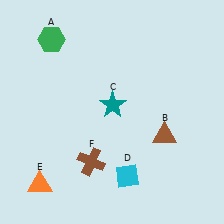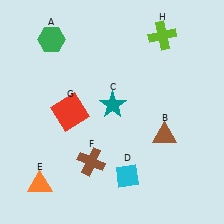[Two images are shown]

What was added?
A red square (G), a lime cross (H) were added in Image 2.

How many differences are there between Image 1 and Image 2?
There are 2 differences between the two images.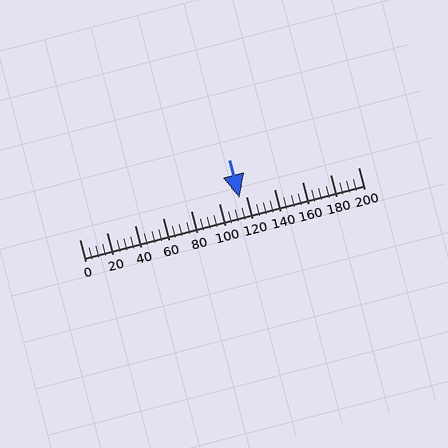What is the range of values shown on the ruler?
The ruler shows values from 0 to 200.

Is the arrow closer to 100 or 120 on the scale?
The arrow is closer to 120.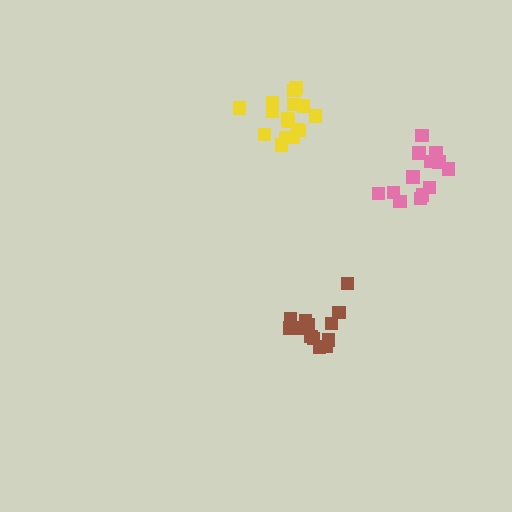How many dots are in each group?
Group 1: 13 dots, Group 2: 16 dots, Group 3: 13 dots (42 total).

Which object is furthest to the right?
The pink cluster is rightmost.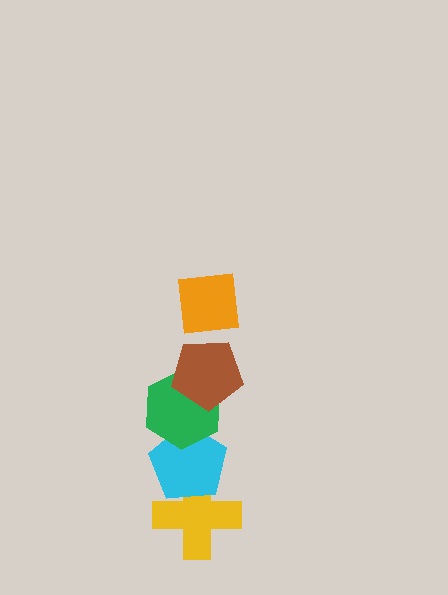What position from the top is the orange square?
The orange square is 1st from the top.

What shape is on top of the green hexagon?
The brown pentagon is on top of the green hexagon.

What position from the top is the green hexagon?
The green hexagon is 3rd from the top.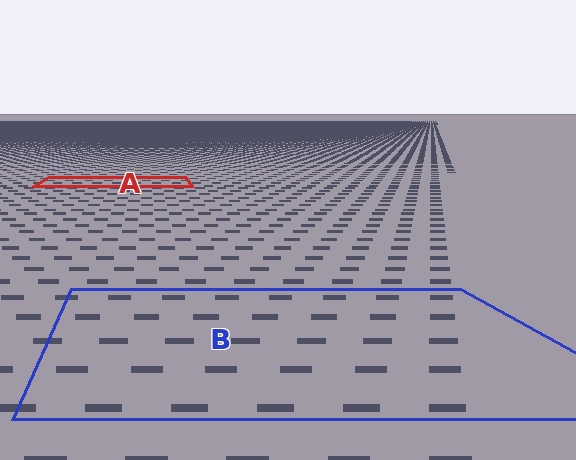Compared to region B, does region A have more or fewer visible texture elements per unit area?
Region A has more texture elements per unit area — they are packed more densely because it is farther away.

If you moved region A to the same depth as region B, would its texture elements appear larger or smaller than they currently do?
They would appear larger. At a closer depth, the same texture elements are projected at a bigger on-screen size.